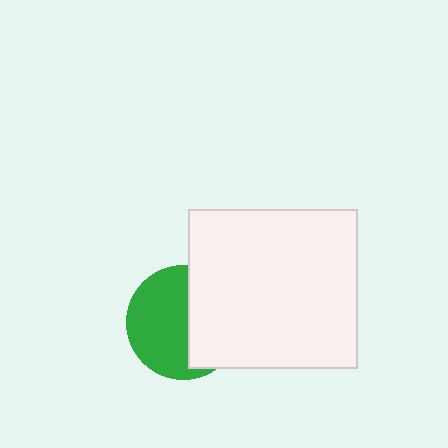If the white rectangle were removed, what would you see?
You would see the complete green circle.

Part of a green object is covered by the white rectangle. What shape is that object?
It is a circle.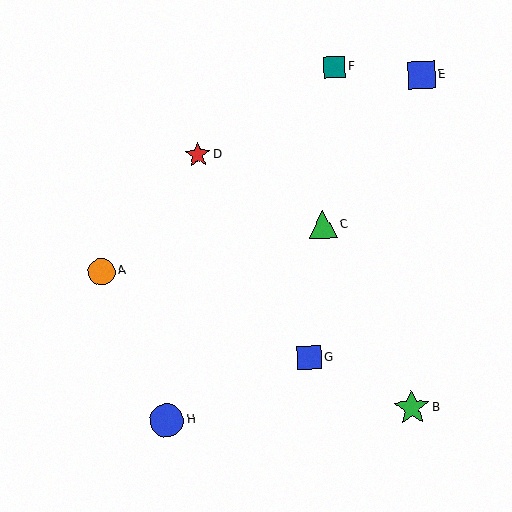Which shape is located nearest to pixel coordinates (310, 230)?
The green triangle (labeled C) at (323, 225) is nearest to that location.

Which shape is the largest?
The green star (labeled B) is the largest.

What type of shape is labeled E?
Shape E is a blue square.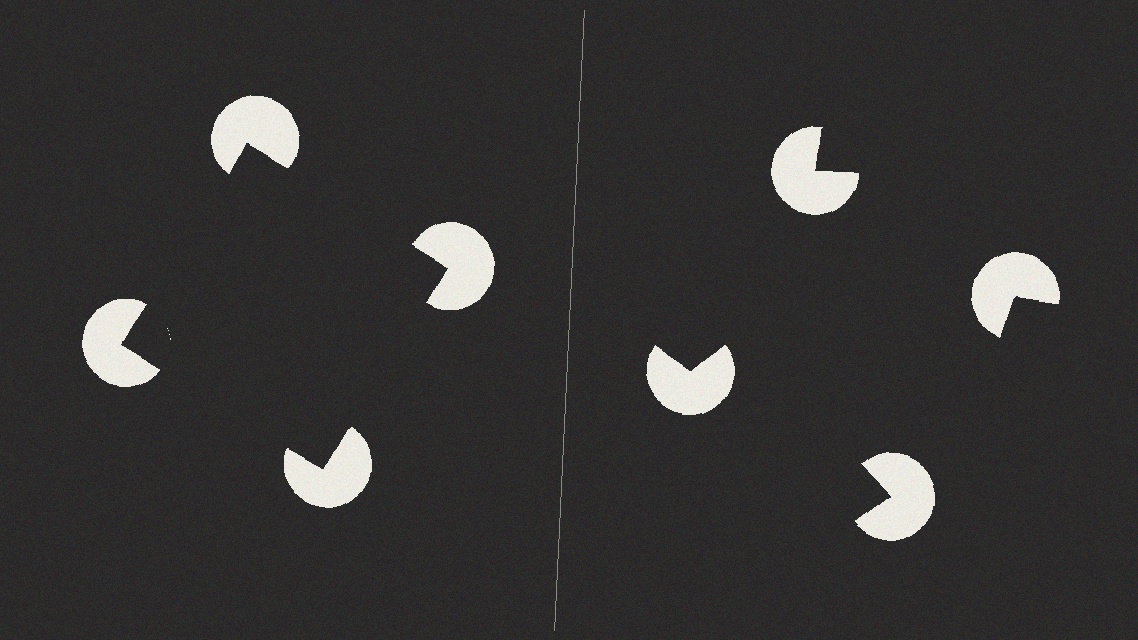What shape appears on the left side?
An illusory square.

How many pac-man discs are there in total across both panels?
8 — 4 on each side.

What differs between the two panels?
The pac-man discs are positioned identically on both sides; only the wedge orientations differ. On the left they align to a square; on the right they are misaligned.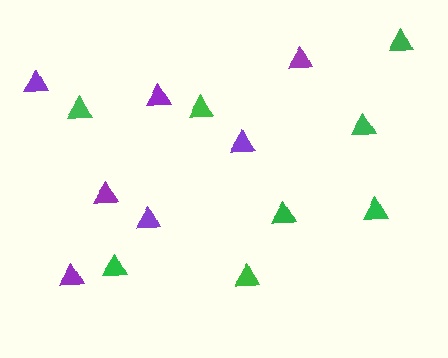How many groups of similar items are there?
There are 2 groups: one group of green triangles (8) and one group of purple triangles (7).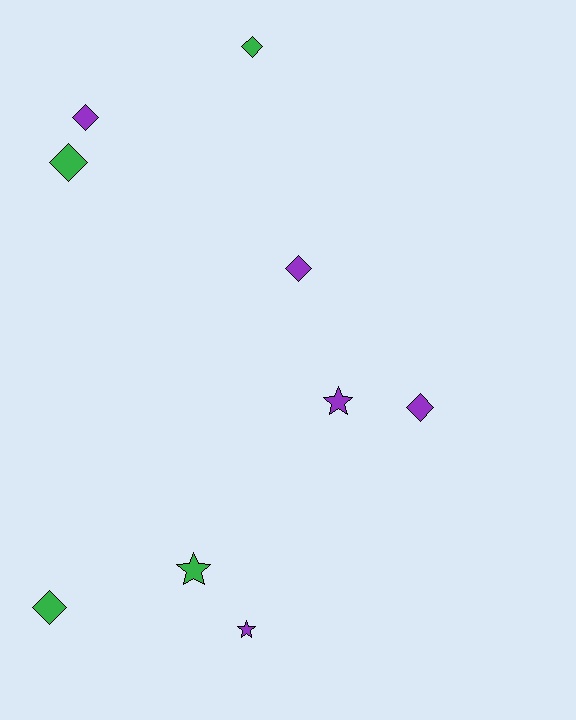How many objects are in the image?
There are 9 objects.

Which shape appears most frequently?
Diamond, with 6 objects.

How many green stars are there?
There is 1 green star.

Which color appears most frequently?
Purple, with 5 objects.